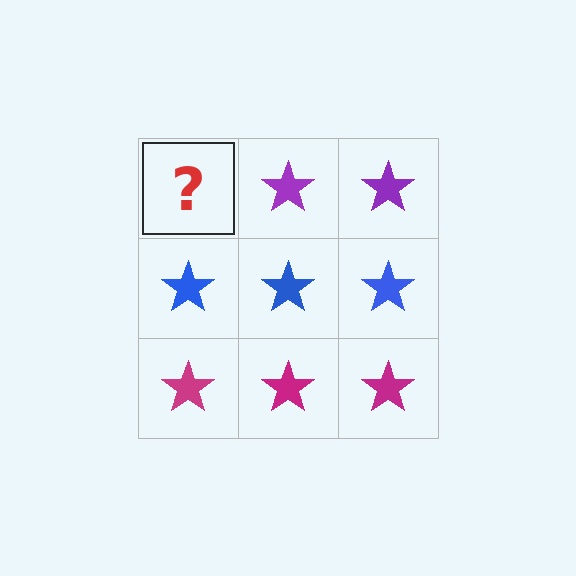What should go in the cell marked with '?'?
The missing cell should contain a purple star.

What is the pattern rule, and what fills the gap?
The rule is that each row has a consistent color. The gap should be filled with a purple star.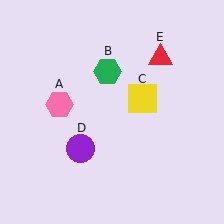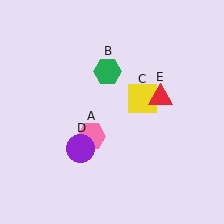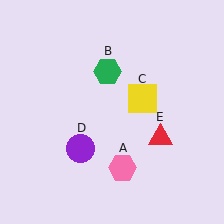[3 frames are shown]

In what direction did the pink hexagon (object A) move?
The pink hexagon (object A) moved down and to the right.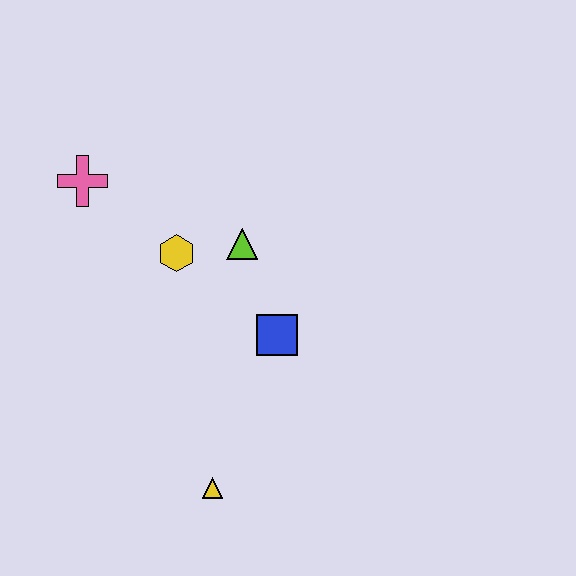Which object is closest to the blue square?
The lime triangle is closest to the blue square.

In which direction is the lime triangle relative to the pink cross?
The lime triangle is to the right of the pink cross.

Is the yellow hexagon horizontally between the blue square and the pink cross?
Yes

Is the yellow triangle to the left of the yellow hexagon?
No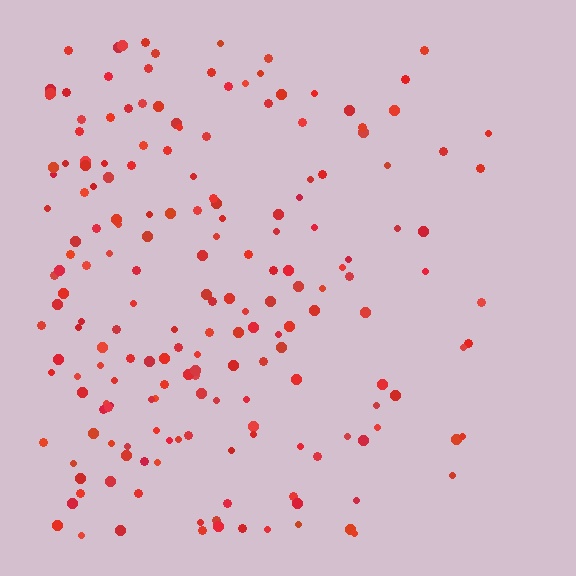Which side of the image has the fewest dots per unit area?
The right.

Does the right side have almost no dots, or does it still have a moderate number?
Still a moderate number, just noticeably fewer than the left.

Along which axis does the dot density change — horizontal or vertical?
Horizontal.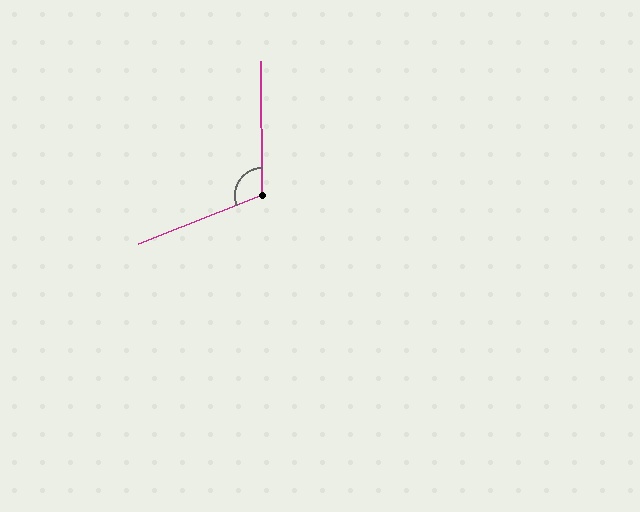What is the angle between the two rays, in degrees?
Approximately 111 degrees.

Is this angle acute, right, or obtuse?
It is obtuse.